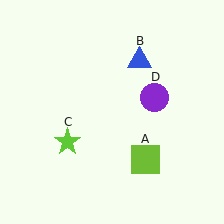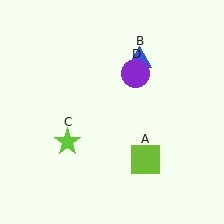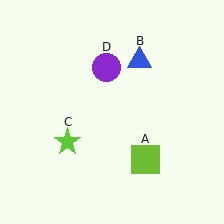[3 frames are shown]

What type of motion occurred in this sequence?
The purple circle (object D) rotated counterclockwise around the center of the scene.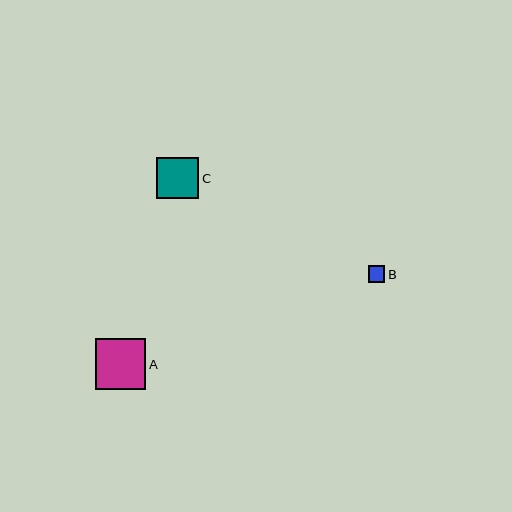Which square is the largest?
Square A is the largest with a size of approximately 50 pixels.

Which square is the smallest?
Square B is the smallest with a size of approximately 17 pixels.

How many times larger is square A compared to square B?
Square A is approximately 3.0 times the size of square B.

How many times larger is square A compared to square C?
Square A is approximately 1.2 times the size of square C.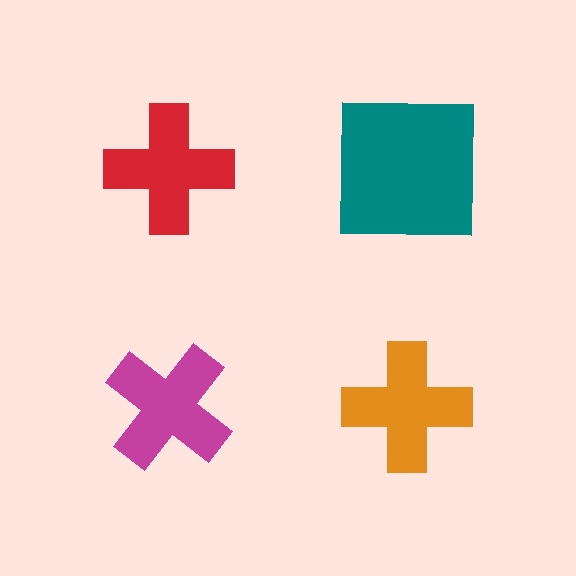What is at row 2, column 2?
An orange cross.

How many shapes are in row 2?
2 shapes.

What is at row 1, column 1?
A red cross.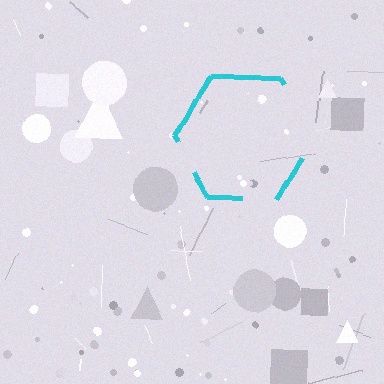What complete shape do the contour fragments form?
The contour fragments form a hexagon.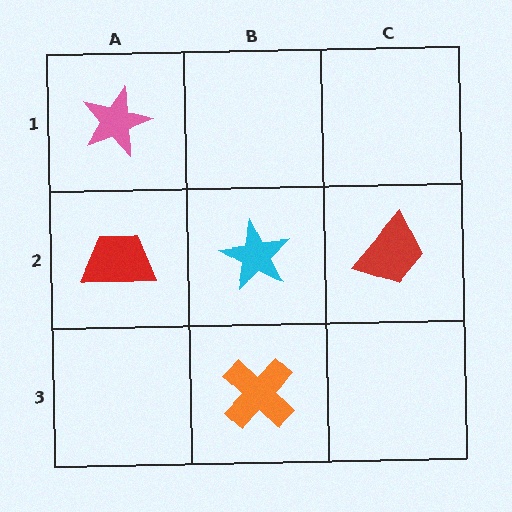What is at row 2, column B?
A cyan star.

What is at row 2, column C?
A red trapezoid.